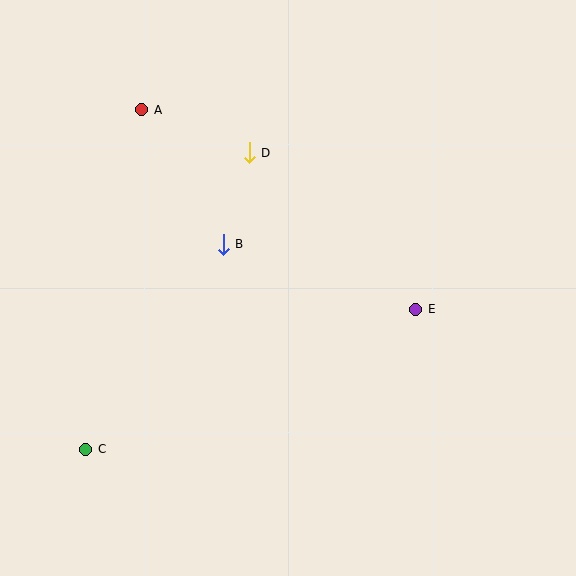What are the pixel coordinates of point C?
Point C is at (86, 449).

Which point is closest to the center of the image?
Point B at (223, 244) is closest to the center.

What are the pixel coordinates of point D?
Point D is at (249, 153).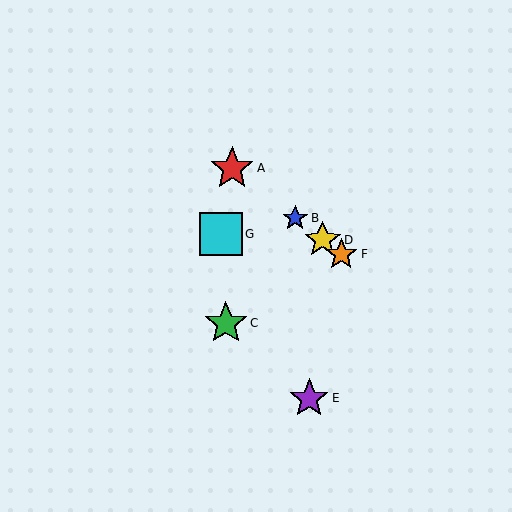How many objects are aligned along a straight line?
4 objects (A, B, D, F) are aligned along a straight line.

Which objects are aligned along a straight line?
Objects A, B, D, F are aligned along a straight line.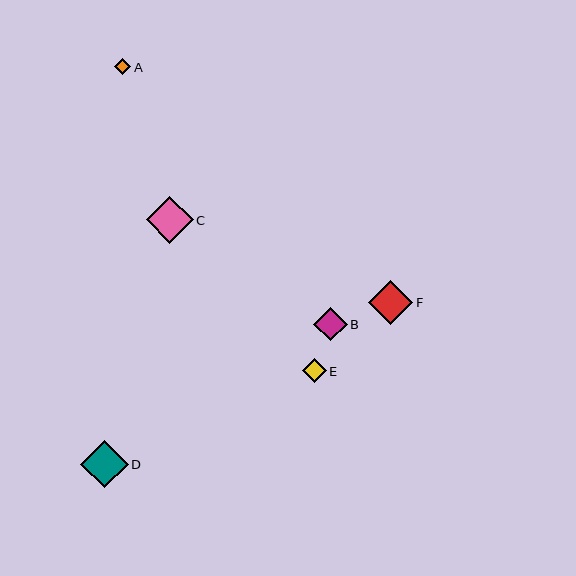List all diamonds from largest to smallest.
From largest to smallest: D, C, F, B, E, A.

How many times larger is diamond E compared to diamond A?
Diamond E is approximately 1.5 times the size of diamond A.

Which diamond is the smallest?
Diamond A is the smallest with a size of approximately 16 pixels.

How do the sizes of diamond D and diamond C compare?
Diamond D and diamond C are approximately the same size.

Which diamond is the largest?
Diamond D is the largest with a size of approximately 47 pixels.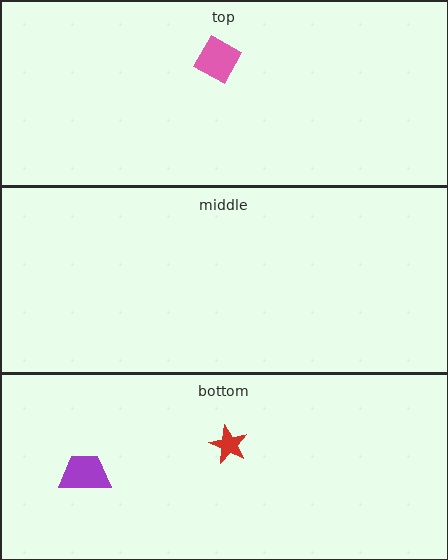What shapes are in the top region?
The pink diamond.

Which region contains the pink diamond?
The top region.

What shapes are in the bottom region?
The red star, the purple trapezoid.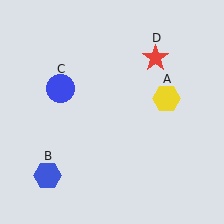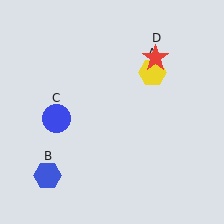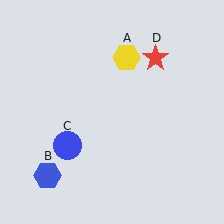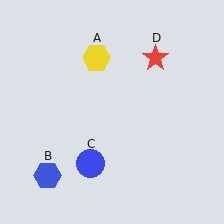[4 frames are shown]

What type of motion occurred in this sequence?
The yellow hexagon (object A), blue circle (object C) rotated counterclockwise around the center of the scene.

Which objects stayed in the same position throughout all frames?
Blue hexagon (object B) and red star (object D) remained stationary.